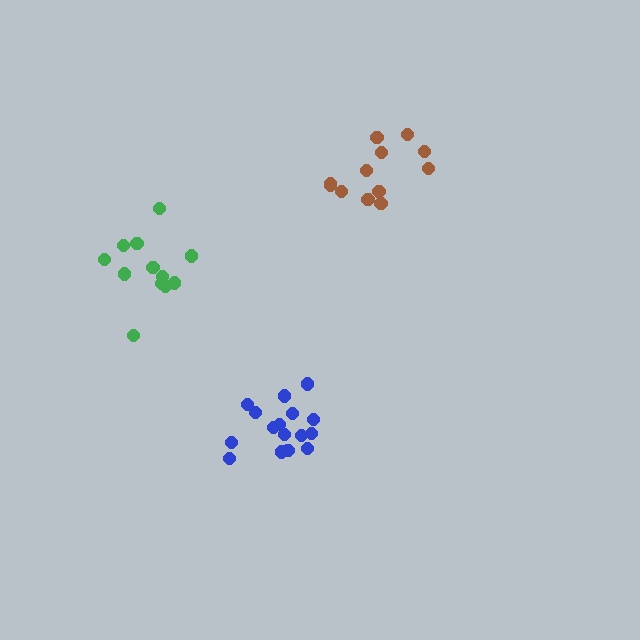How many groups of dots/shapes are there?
There are 3 groups.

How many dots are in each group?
Group 1: 16 dots, Group 2: 12 dots, Group 3: 12 dots (40 total).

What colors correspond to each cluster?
The clusters are colored: blue, brown, green.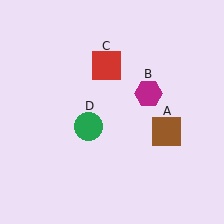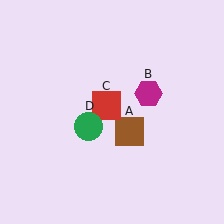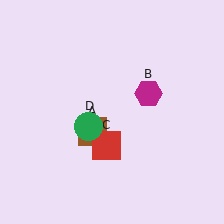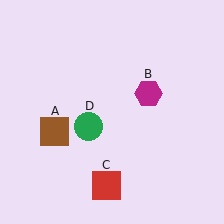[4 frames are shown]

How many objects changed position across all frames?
2 objects changed position: brown square (object A), red square (object C).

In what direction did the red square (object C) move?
The red square (object C) moved down.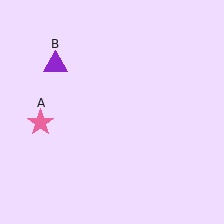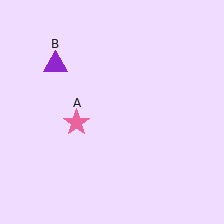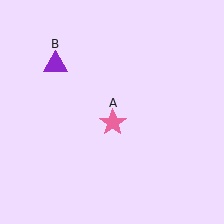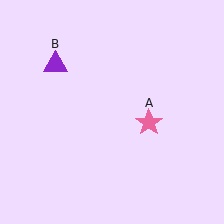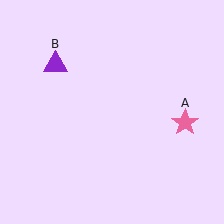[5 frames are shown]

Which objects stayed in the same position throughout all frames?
Purple triangle (object B) remained stationary.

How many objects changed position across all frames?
1 object changed position: pink star (object A).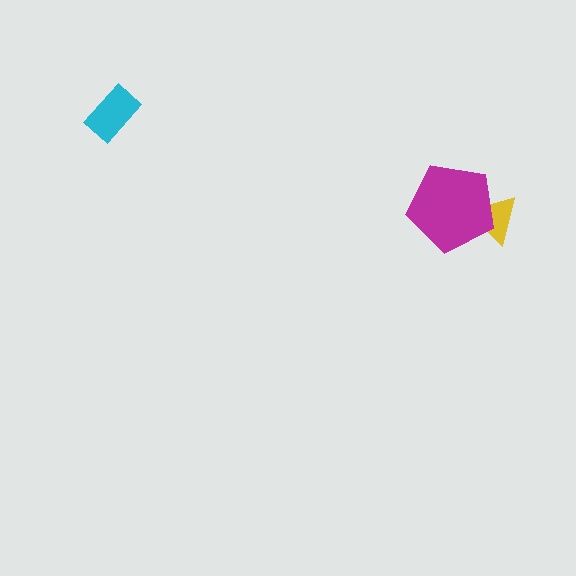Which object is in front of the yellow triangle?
The magenta pentagon is in front of the yellow triangle.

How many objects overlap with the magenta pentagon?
1 object overlaps with the magenta pentagon.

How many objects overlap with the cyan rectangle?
0 objects overlap with the cyan rectangle.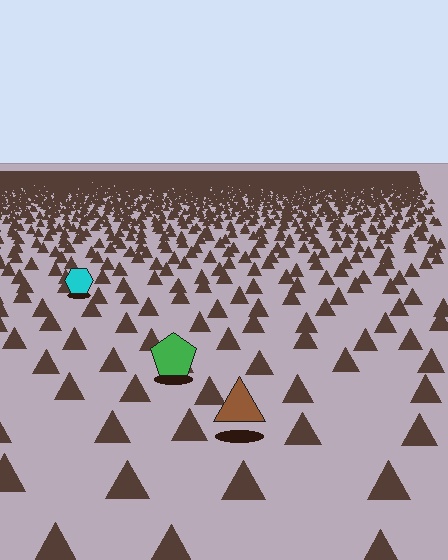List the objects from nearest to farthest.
From nearest to farthest: the brown triangle, the green pentagon, the cyan hexagon.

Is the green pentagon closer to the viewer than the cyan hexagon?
Yes. The green pentagon is closer — you can tell from the texture gradient: the ground texture is coarser near it.